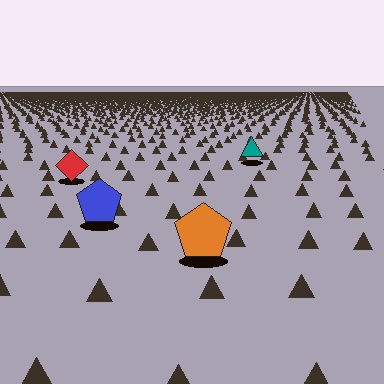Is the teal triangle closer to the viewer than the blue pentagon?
No. The blue pentagon is closer — you can tell from the texture gradient: the ground texture is coarser near it.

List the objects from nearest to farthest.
From nearest to farthest: the orange pentagon, the blue pentagon, the red diamond, the teal triangle.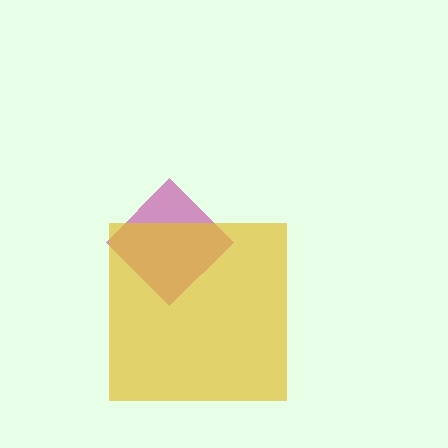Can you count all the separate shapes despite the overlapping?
Yes, there are 2 separate shapes.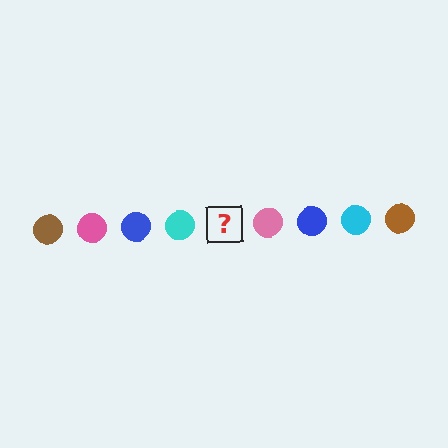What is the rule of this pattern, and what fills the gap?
The rule is that the pattern cycles through brown, pink, blue, cyan circles. The gap should be filled with a brown circle.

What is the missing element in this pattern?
The missing element is a brown circle.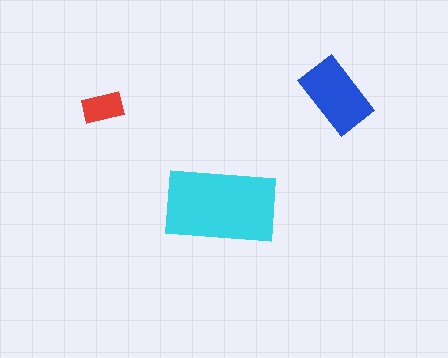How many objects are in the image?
There are 3 objects in the image.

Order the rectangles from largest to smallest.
the cyan one, the blue one, the red one.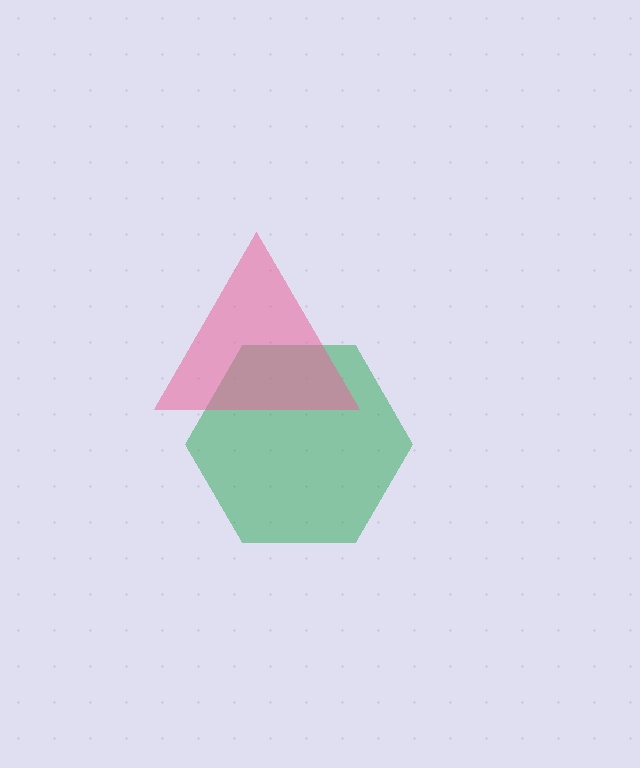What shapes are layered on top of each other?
The layered shapes are: a green hexagon, a pink triangle.